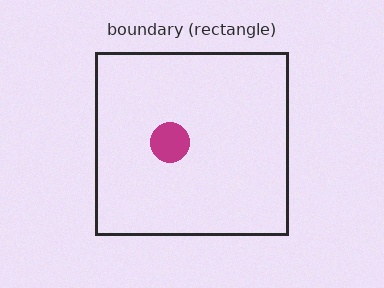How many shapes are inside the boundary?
1 inside, 0 outside.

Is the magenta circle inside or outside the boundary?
Inside.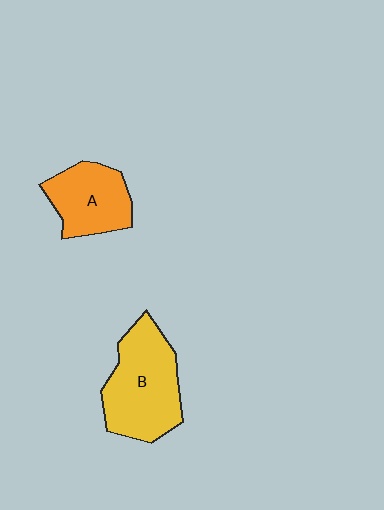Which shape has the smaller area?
Shape A (orange).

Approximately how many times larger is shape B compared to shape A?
Approximately 1.5 times.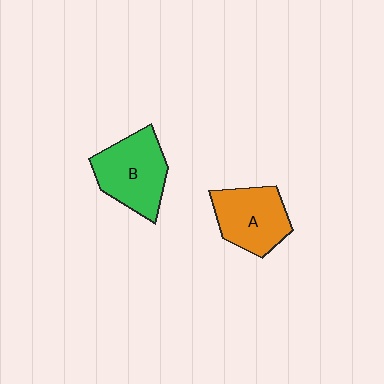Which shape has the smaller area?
Shape A (orange).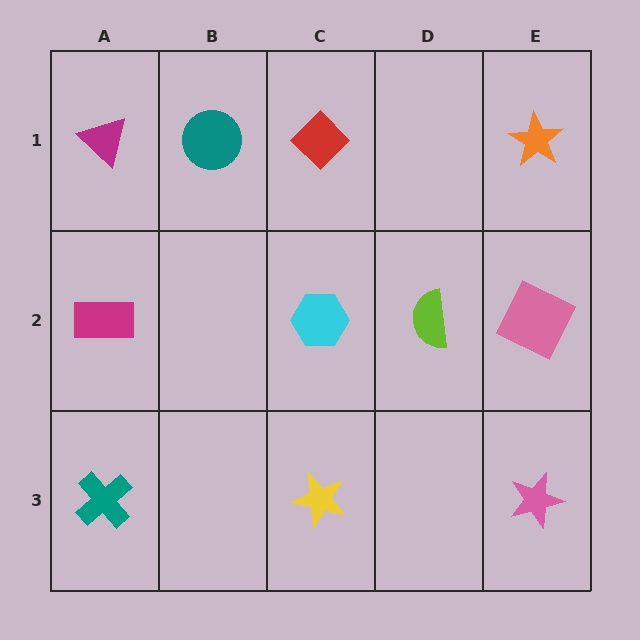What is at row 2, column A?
A magenta rectangle.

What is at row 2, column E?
A pink square.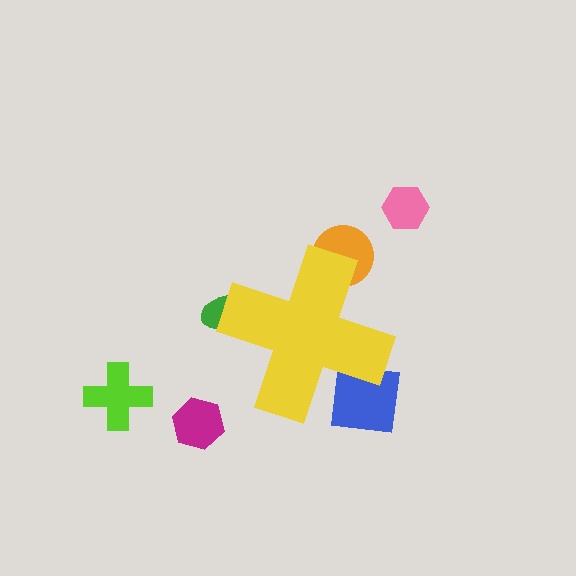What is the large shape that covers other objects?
A yellow cross.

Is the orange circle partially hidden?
Yes, the orange circle is partially hidden behind the yellow cross.